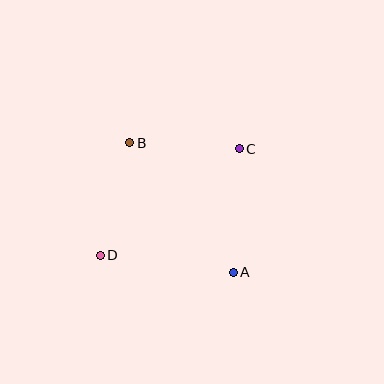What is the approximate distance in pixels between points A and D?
The distance between A and D is approximately 134 pixels.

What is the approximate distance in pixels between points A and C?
The distance between A and C is approximately 123 pixels.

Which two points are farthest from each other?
Points C and D are farthest from each other.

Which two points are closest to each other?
Points B and C are closest to each other.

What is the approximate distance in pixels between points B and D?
The distance between B and D is approximately 116 pixels.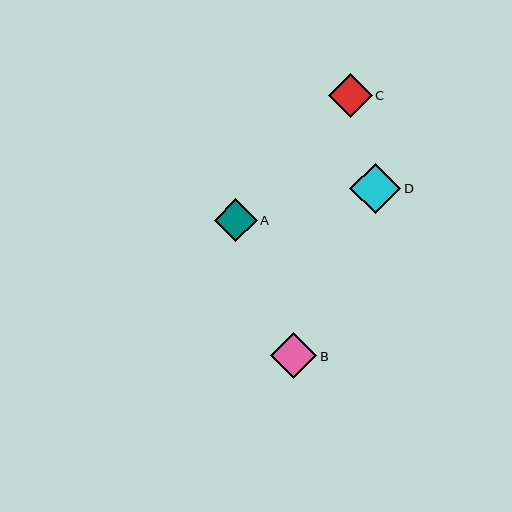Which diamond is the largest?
Diamond D is the largest with a size of approximately 51 pixels.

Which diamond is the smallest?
Diamond A is the smallest with a size of approximately 43 pixels.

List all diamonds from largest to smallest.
From largest to smallest: D, B, C, A.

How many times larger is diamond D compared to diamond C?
Diamond D is approximately 1.2 times the size of diamond C.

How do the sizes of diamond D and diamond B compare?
Diamond D and diamond B are approximately the same size.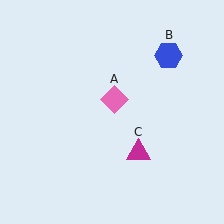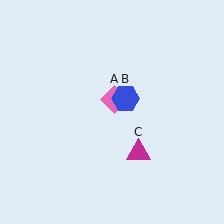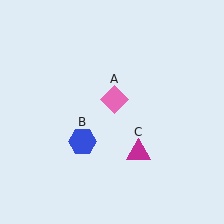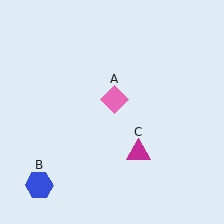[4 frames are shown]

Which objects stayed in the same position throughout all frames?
Pink diamond (object A) and magenta triangle (object C) remained stationary.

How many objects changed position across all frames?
1 object changed position: blue hexagon (object B).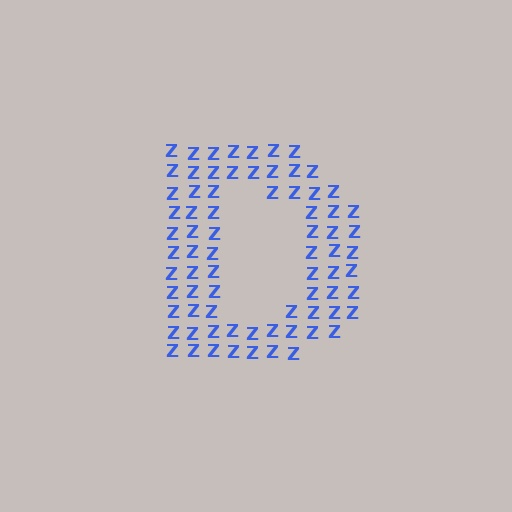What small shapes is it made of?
It is made of small letter Z's.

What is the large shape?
The large shape is the letter D.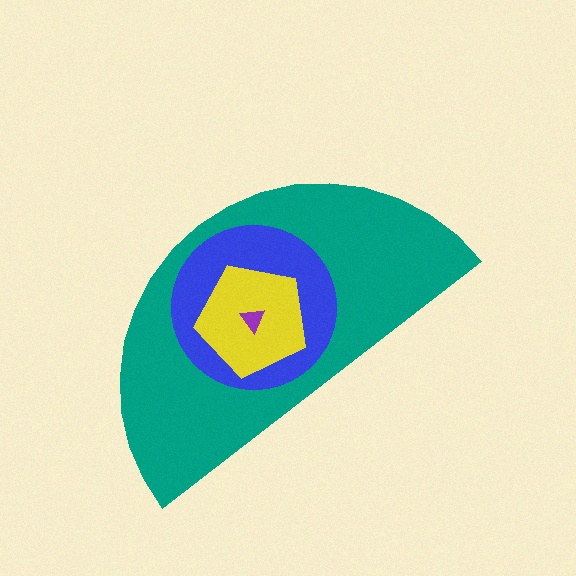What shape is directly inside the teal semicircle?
The blue circle.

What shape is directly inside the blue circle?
The yellow pentagon.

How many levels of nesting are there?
4.